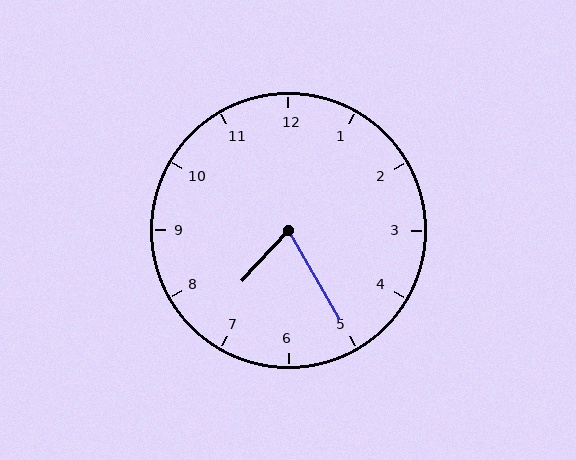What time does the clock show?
7:25.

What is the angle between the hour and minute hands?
Approximately 72 degrees.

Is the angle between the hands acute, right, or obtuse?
It is acute.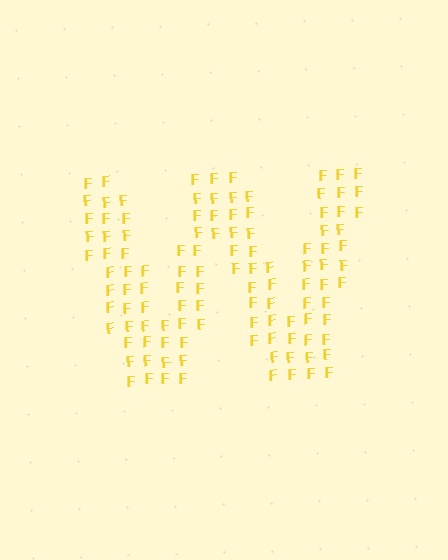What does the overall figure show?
The overall figure shows the letter W.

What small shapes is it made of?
It is made of small letter F's.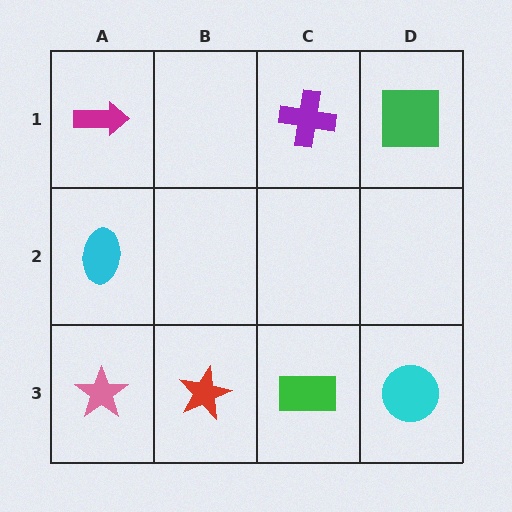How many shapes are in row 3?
4 shapes.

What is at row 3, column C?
A green rectangle.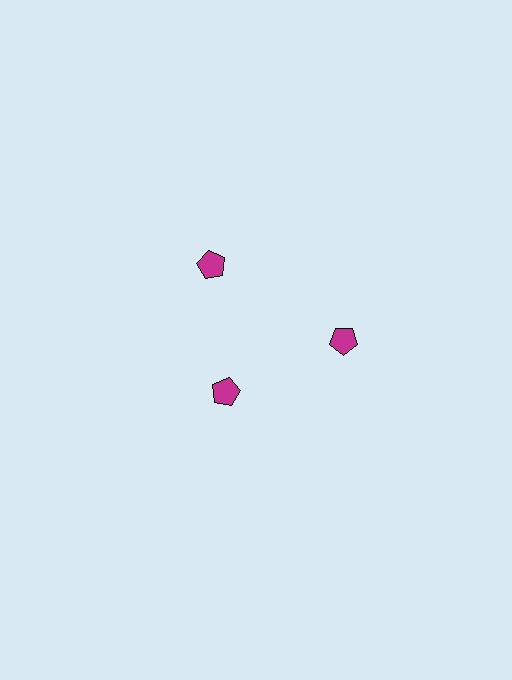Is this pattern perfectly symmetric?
No. The 3 magenta pentagons are arranged in a ring, but one element near the 7 o'clock position is pulled inward toward the center, breaking the 3-fold rotational symmetry.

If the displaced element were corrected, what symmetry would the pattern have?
It would have 3-fold rotational symmetry — the pattern would map onto itself every 120 degrees.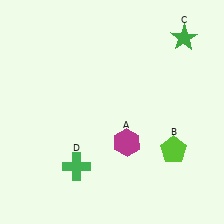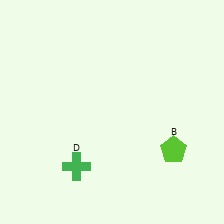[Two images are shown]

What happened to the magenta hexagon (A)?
The magenta hexagon (A) was removed in Image 2. It was in the bottom-right area of Image 1.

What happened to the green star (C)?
The green star (C) was removed in Image 2. It was in the top-right area of Image 1.